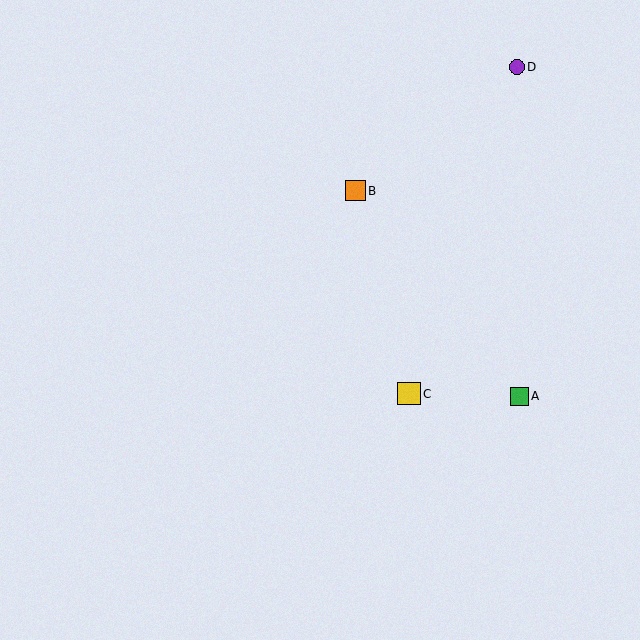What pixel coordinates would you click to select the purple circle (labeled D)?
Click at (517, 67) to select the purple circle D.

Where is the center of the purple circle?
The center of the purple circle is at (517, 67).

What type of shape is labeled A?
Shape A is a green square.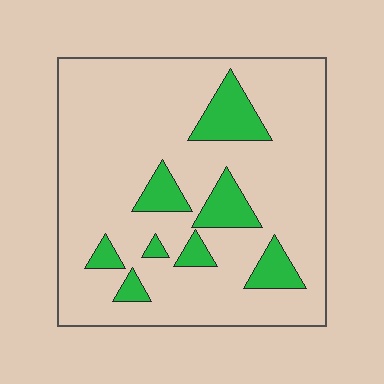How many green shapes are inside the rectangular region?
8.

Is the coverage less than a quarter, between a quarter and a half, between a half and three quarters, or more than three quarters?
Less than a quarter.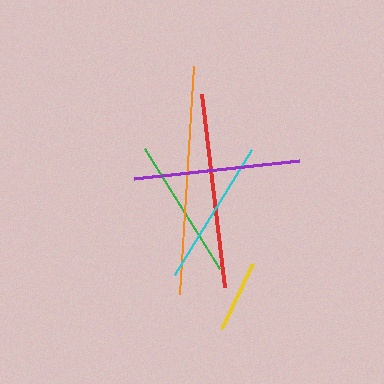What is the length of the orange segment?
The orange segment is approximately 228 pixels long.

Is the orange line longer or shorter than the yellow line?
The orange line is longer than the yellow line.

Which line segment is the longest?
The orange line is the longest at approximately 228 pixels.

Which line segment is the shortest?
The yellow line is the shortest at approximately 72 pixels.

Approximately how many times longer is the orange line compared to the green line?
The orange line is approximately 1.6 times the length of the green line.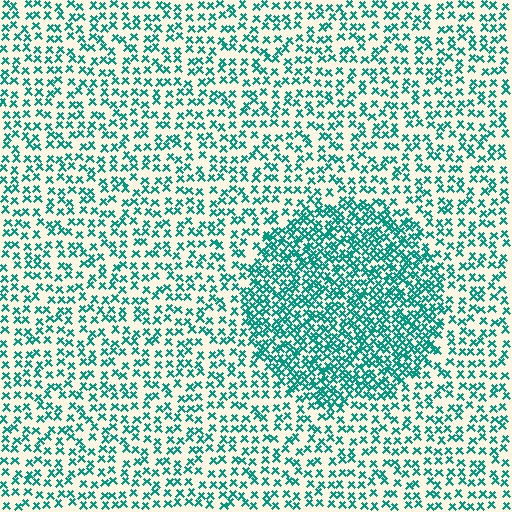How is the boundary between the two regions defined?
The boundary is defined by a change in element density (approximately 2.1x ratio). All elements are the same color, size, and shape.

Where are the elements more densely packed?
The elements are more densely packed inside the circle boundary.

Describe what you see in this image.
The image contains small teal elements arranged at two different densities. A circle-shaped region is visible where the elements are more densely packed than the surrounding area.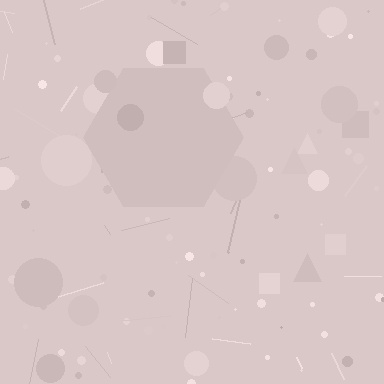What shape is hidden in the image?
A hexagon is hidden in the image.